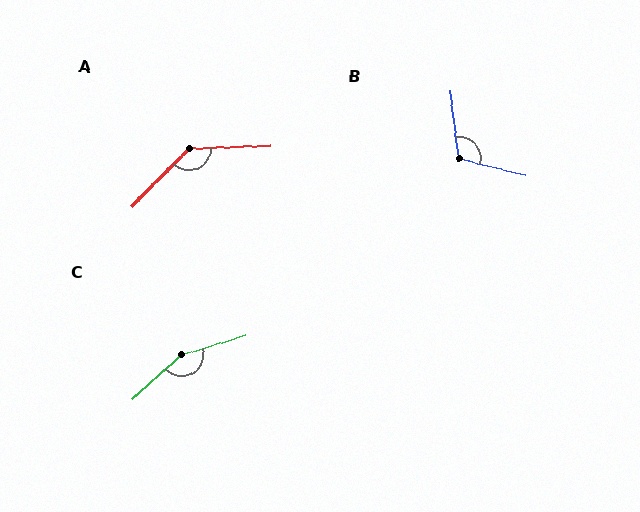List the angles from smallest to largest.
B (110°), A (136°), C (154°).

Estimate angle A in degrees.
Approximately 136 degrees.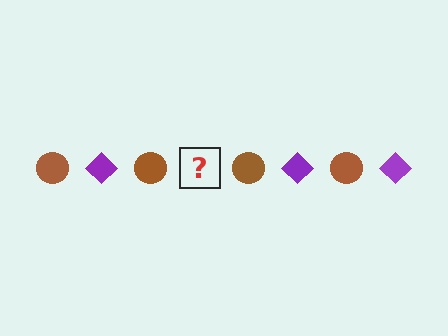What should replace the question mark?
The question mark should be replaced with a purple diamond.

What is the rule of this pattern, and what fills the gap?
The rule is that the pattern alternates between brown circle and purple diamond. The gap should be filled with a purple diamond.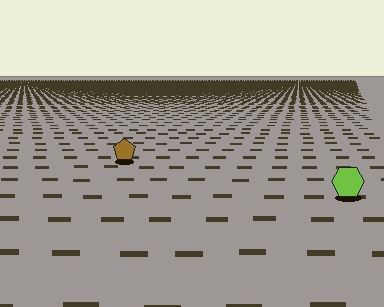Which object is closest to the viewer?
The lime hexagon is closest. The texture marks near it are larger and more spread out.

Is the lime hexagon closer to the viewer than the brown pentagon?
Yes. The lime hexagon is closer — you can tell from the texture gradient: the ground texture is coarser near it.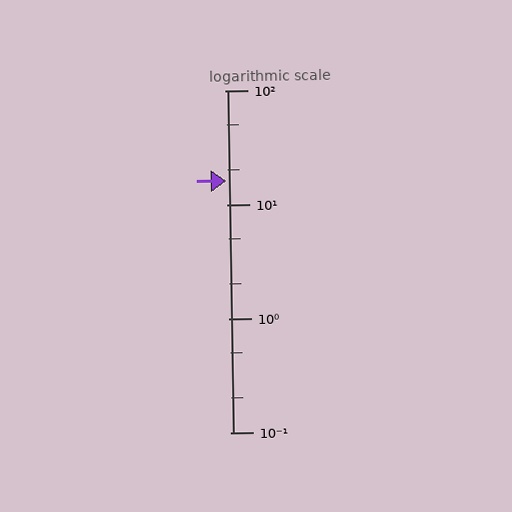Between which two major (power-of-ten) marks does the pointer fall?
The pointer is between 10 and 100.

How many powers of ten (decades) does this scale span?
The scale spans 3 decades, from 0.1 to 100.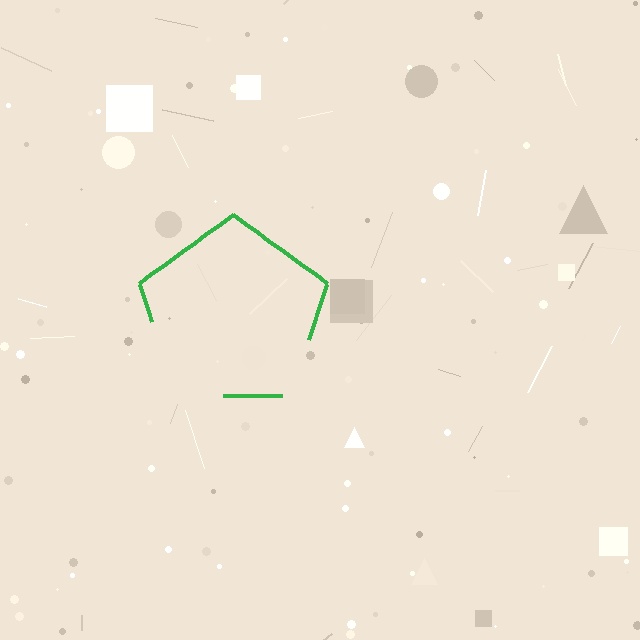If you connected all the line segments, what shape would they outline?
They would outline a pentagon.